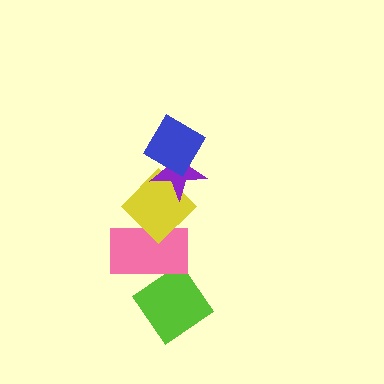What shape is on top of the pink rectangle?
The yellow diamond is on top of the pink rectangle.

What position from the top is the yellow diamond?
The yellow diamond is 3rd from the top.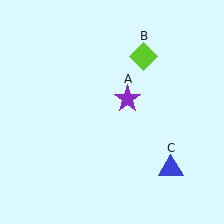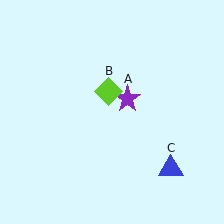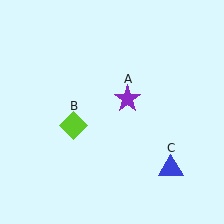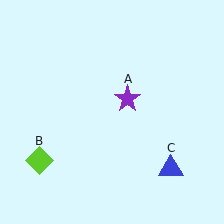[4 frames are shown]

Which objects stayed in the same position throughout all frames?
Purple star (object A) and blue triangle (object C) remained stationary.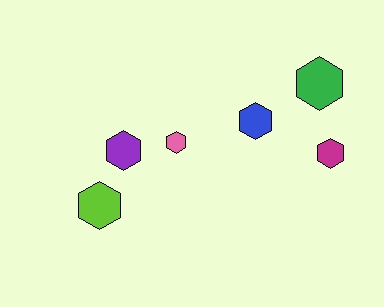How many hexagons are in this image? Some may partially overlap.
There are 6 hexagons.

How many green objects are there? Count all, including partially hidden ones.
There is 1 green object.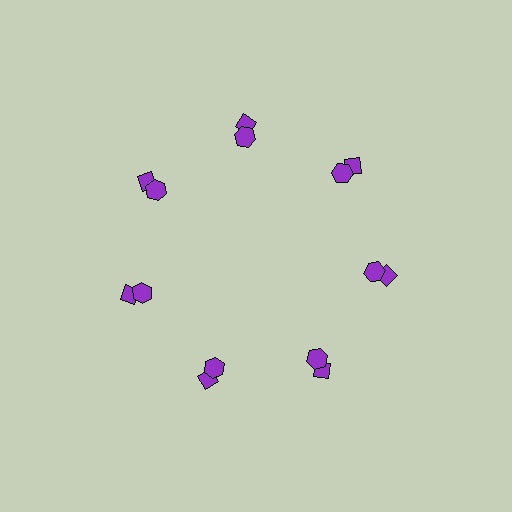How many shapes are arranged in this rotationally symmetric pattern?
There are 14 shapes, arranged in 7 groups of 2.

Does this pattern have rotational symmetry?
Yes, this pattern has 7-fold rotational symmetry. It looks the same after rotating 51 degrees around the center.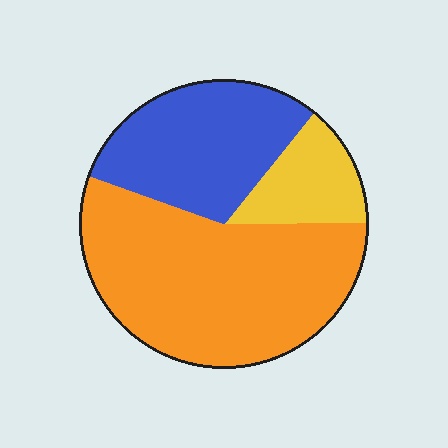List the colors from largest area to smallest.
From largest to smallest: orange, blue, yellow.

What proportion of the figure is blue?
Blue takes up between a sixth and a third of the figure.